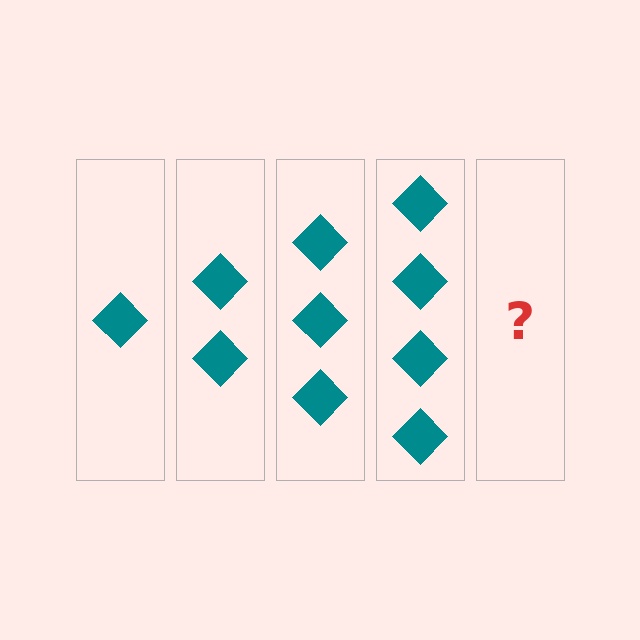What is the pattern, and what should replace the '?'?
The pattern is that each step adds one more diamond. The '?' should be 5 diamonds.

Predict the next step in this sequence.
The next step is 5 diamonds.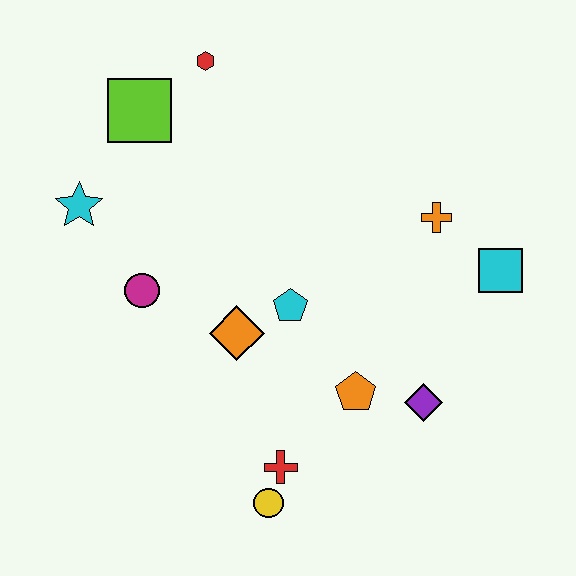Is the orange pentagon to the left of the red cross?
No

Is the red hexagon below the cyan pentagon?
No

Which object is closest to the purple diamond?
The orange pentagon is closest to the purple diamond.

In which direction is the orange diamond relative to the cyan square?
The orange diamond is to the left of the cyan square.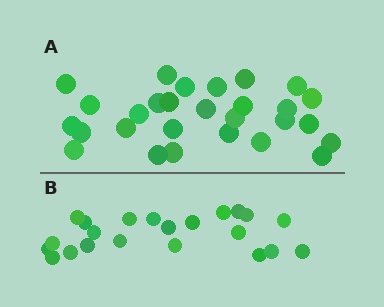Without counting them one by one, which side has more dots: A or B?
Region A (the top region) has more dots.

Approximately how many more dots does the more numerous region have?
Region A has about 6 more dots than region B.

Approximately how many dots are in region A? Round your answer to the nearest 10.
About 30 dots. (The exact count is 28, which rounds to 30.)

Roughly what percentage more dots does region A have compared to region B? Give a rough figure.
About 25% more.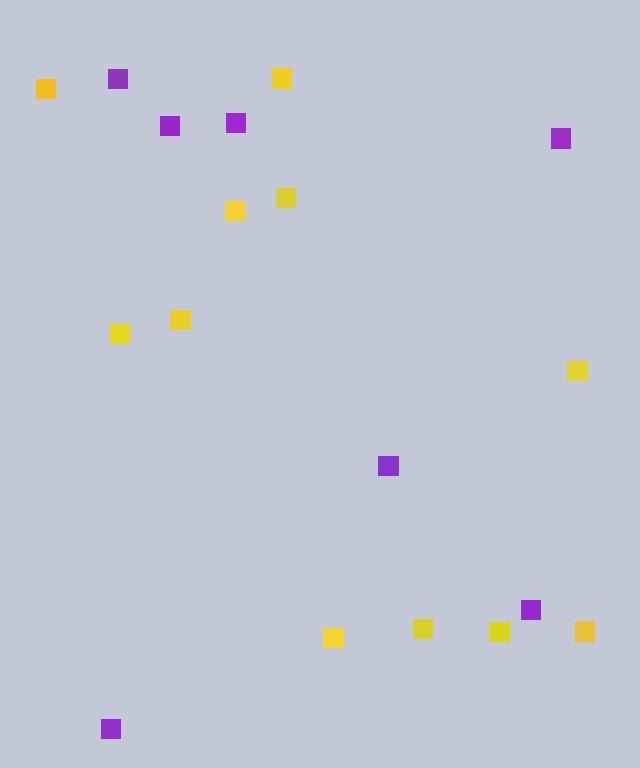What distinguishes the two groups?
There are 2 groups: one group of purple squares (7) and one group of yellow squares (11).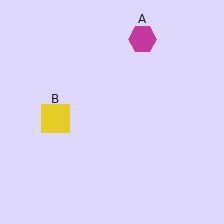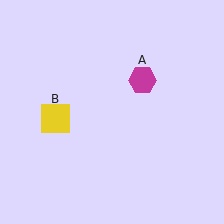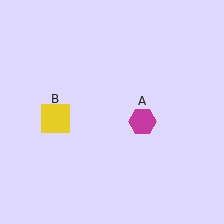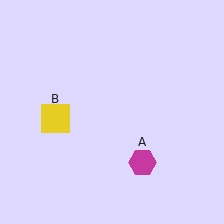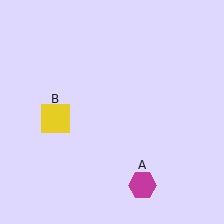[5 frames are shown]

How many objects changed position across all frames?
1 object changed position: magenta hexagon (object A).